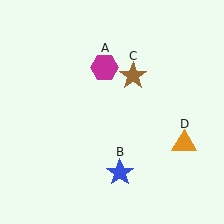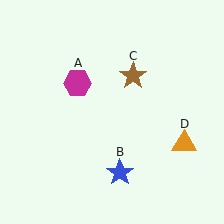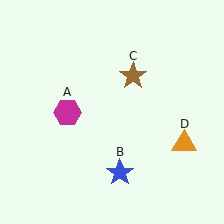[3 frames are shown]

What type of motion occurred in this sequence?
The magenta hexagon (object A) rotated counterclockwise around the center of the scene.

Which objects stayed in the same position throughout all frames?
Blue star (object B) and brown star (object C) and orange triangle (object D) remained stationary.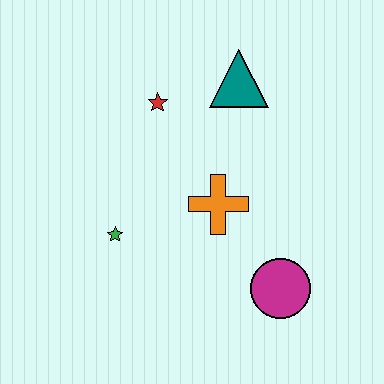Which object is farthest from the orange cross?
The teal triangle is farthest from the orange cross.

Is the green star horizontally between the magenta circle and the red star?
No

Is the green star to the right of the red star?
No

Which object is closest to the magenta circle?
The orange cross is closest to the magenta circle.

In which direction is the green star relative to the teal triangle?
The green star is below the teal triangle.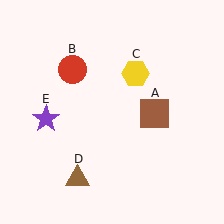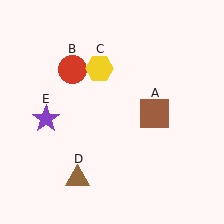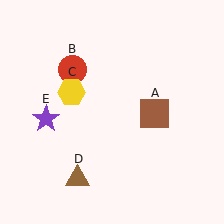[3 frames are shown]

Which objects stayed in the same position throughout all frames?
Brown square (object A) and red circle (object B) and brown triangle (object D) and purple star (object E) remained stationary.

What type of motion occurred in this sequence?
The yellow hexagon (object C) rotated counterclockwise around the center of the scene.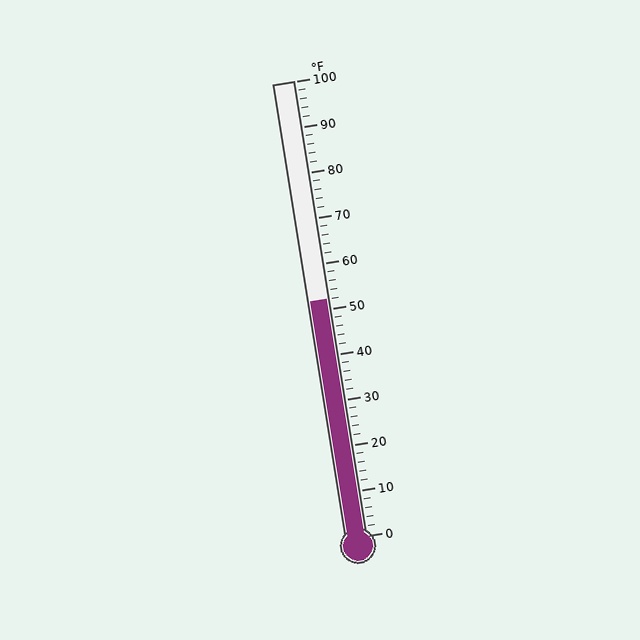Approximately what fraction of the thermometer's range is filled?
The thermometer is filled to approximately 50% of its range.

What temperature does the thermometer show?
The thermometer shows approximately 52°F.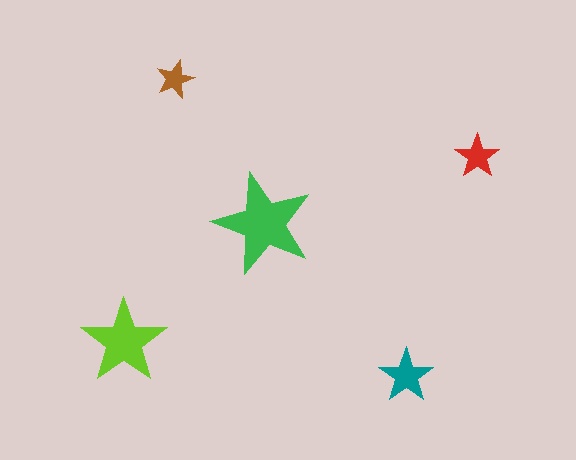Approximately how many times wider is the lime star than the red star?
About 2 times wider.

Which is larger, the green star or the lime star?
The green one.